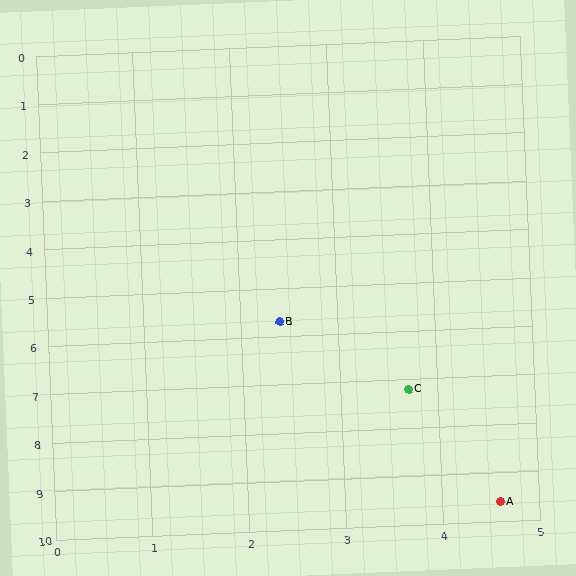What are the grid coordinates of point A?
Point A is at approximately (4.6, 9.6).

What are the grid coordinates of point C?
Point C is at approximately (3.7, 7.2).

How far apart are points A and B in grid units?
Points A and B are about 4.5 grid units apart.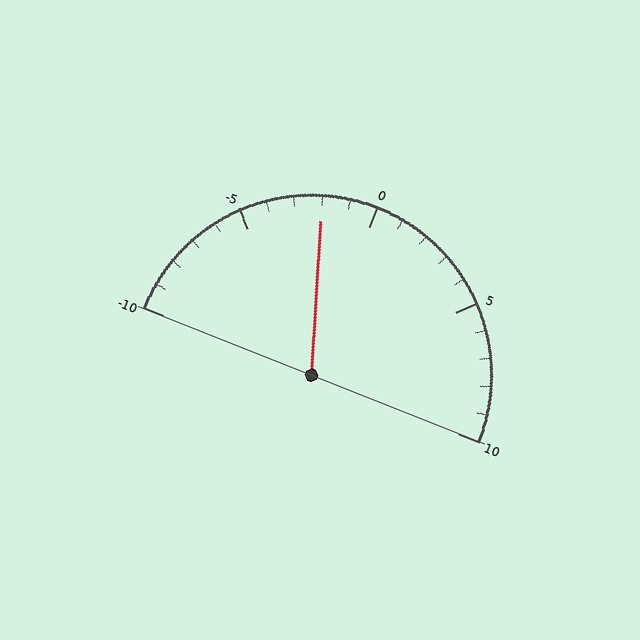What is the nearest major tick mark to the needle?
The nearest major tick mark is 0.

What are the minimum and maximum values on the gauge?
The gauge ranges from -10 to 10.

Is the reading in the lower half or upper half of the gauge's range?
The reading is in the lower half of the range (-10 to 10).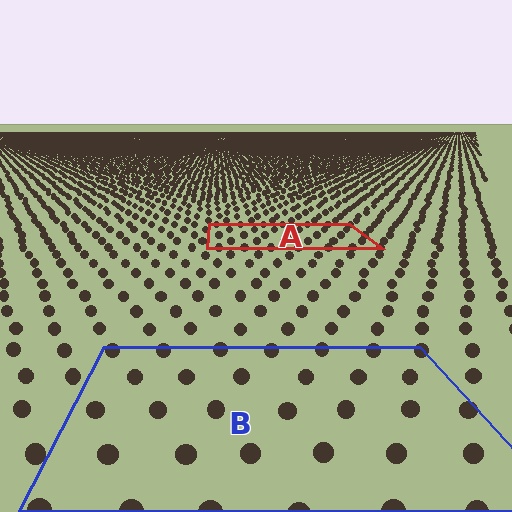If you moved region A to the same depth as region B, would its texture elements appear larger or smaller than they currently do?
They would appear larger. At a closer depth, the same texture elements are projected at a bigger on-screen size.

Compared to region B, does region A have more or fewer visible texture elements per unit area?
Region A has more texture elements per unit area — they are packed more densely because it is farther away.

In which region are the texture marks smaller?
The texture marks are smaller in region A, because it is farther away.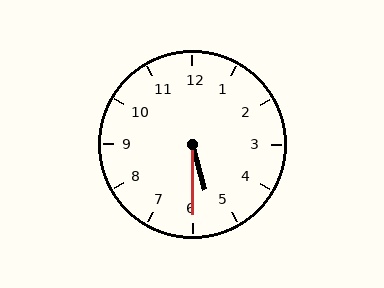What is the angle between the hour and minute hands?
Approximately 15 degrees.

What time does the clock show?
5:30.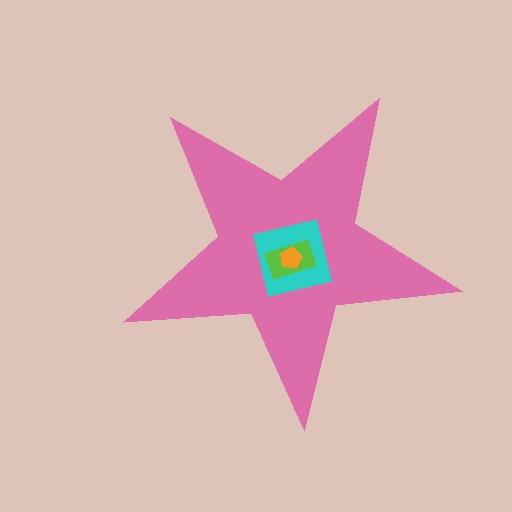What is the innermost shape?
The orange pentagon.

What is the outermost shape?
The pink star.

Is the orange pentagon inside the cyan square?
Yes.